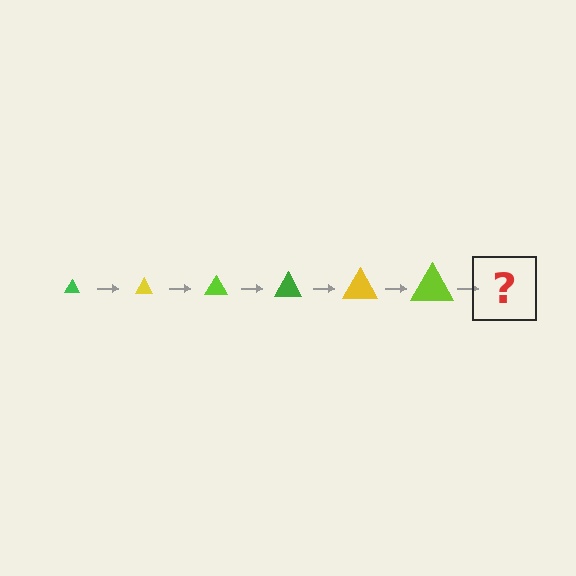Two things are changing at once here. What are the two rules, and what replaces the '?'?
The two rules are that the triangle grows larger each step and the color cycles through green, yellow, and lime. The '?' should be a green triangle, larger than the previous one.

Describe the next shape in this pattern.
It should be a green triangle, larger than the previous one.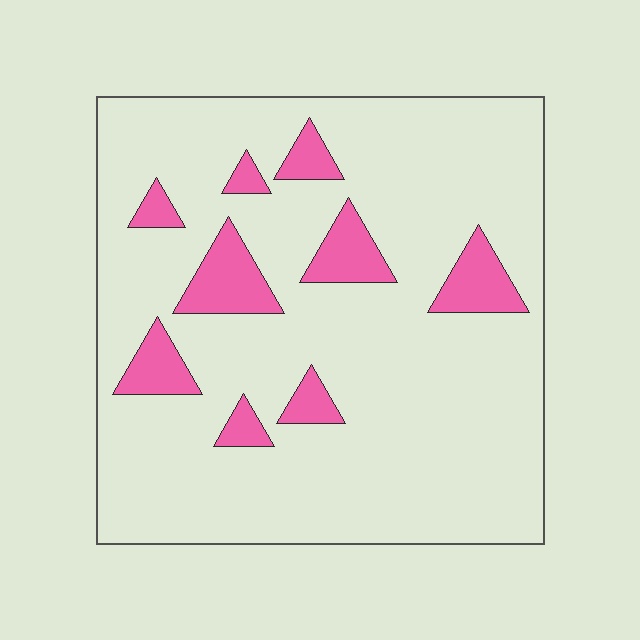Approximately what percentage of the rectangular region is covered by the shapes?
Approximately 15%.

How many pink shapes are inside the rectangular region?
9.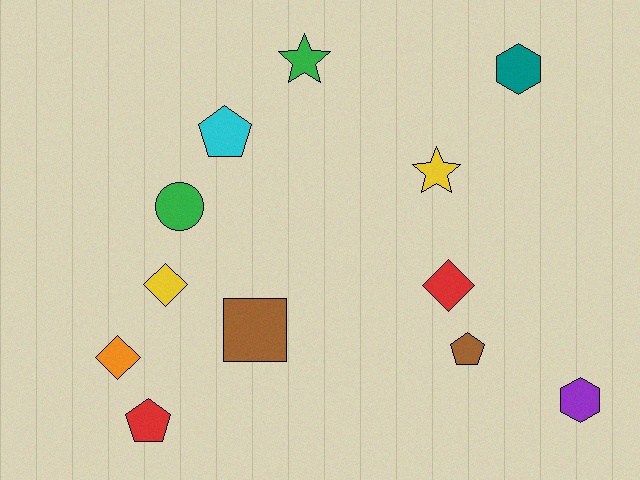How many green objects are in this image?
There are 2 green objects.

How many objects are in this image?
There are 12 objects.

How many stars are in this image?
There are 2 stars.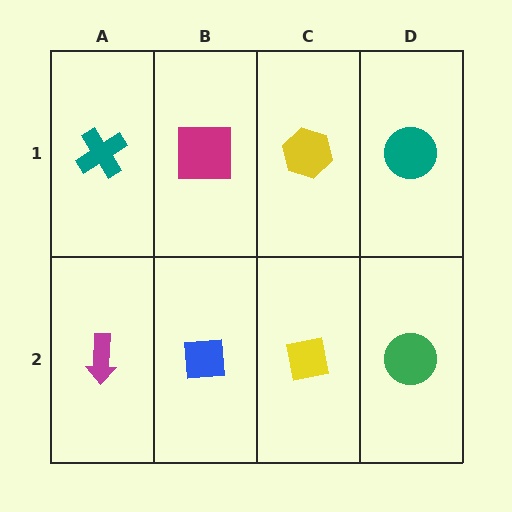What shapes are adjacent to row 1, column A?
A magenta arrow (row 2, column A), a magenta square (row 1, column B).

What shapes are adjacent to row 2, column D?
A teal circle (row 1, column D), a yellow square (row 2, column C).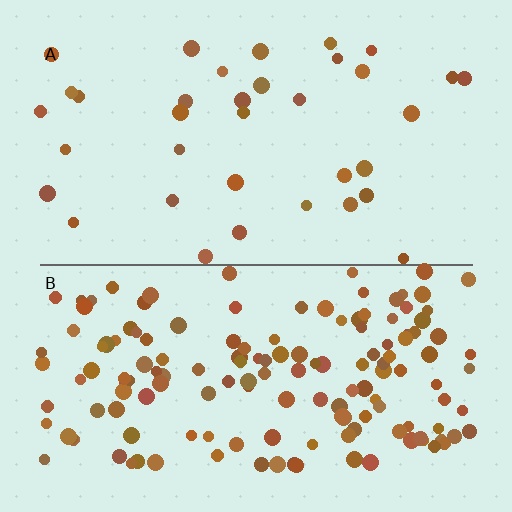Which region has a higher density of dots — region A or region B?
B (the bottom).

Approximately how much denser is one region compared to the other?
Approximately 4.2× — region B over region A.